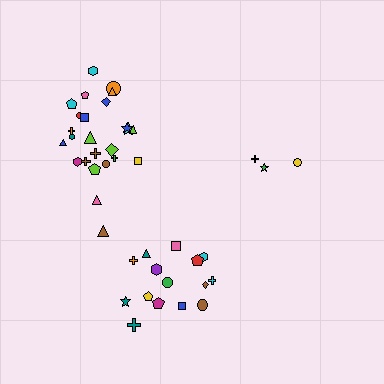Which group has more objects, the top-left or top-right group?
The top-left group.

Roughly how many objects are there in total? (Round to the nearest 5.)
Roughly 45 objects in total.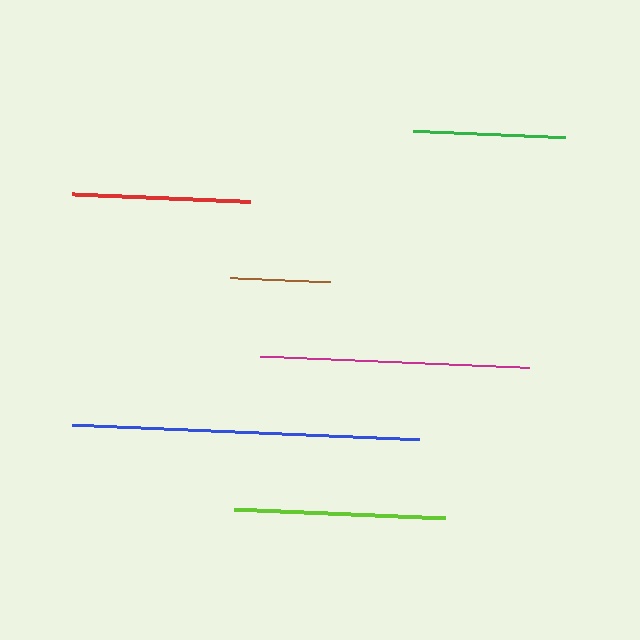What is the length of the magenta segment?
The magenta segment is approximately 269 pixels long.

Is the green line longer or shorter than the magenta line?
The magenta line is longer than the green line.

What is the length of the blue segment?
The blue segment is approximately 347 pixels long.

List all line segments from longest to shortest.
From longest to shortest: blue, magenta, lime, red, green, brown.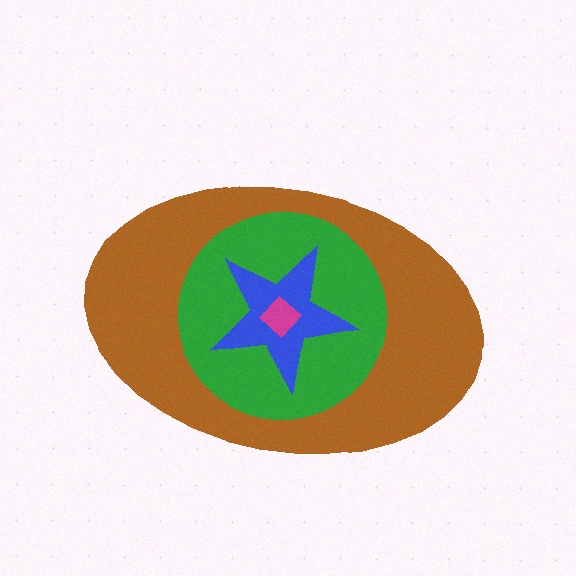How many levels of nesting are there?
4.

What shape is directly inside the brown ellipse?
The green circle.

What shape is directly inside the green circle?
The blue star.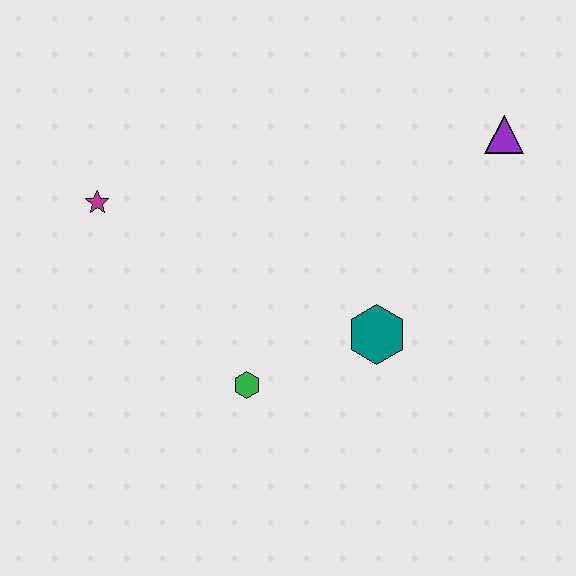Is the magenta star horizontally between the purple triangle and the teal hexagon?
No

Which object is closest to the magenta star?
The green hexagon is closest to the magenta star.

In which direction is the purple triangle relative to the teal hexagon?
The purple triangle is above the teal hexagon.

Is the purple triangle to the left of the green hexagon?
No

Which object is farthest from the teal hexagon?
The magenta star is farthest from the teal hexagon.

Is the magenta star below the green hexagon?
No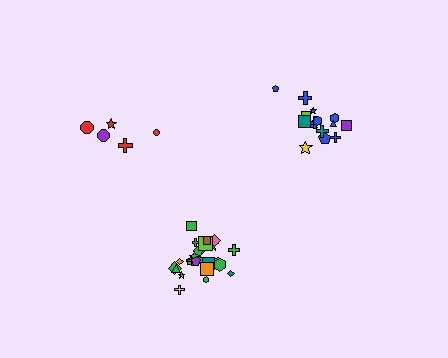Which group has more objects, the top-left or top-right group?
The top-right group.